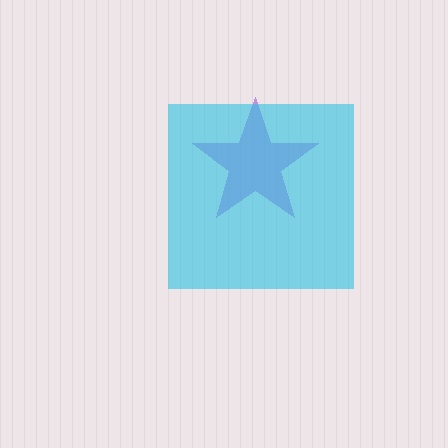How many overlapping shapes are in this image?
There are 2 overlapping shapes in the image.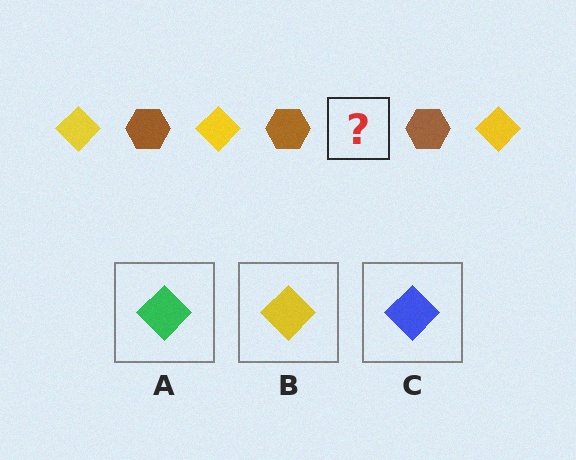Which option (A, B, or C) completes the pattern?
B.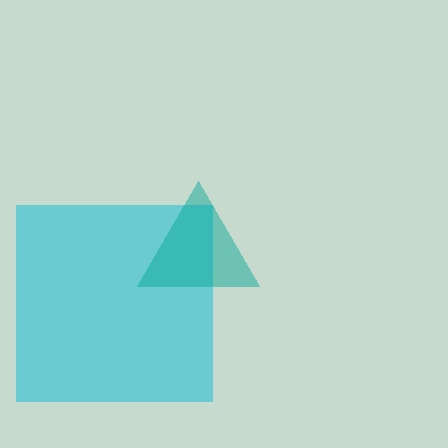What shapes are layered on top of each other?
The layered shapes are: a cyan square, a teal triangle.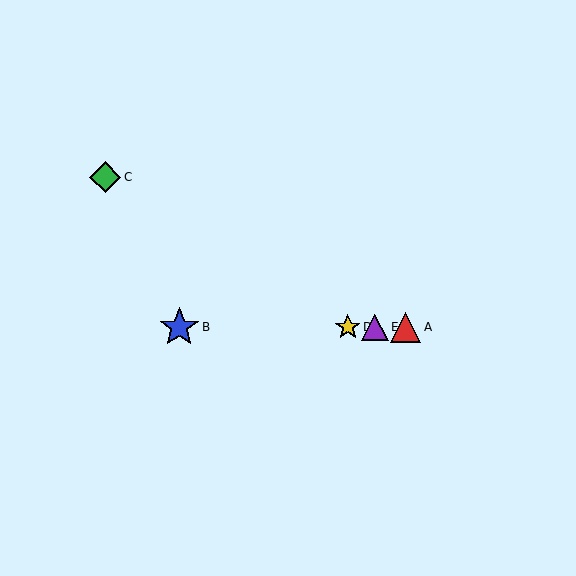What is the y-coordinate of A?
Object A is at y≈327.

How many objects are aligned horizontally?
4 objects (A, B, D, E) are aligned horizontally.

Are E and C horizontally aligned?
No, E is at y≈327 and C is at y≈177.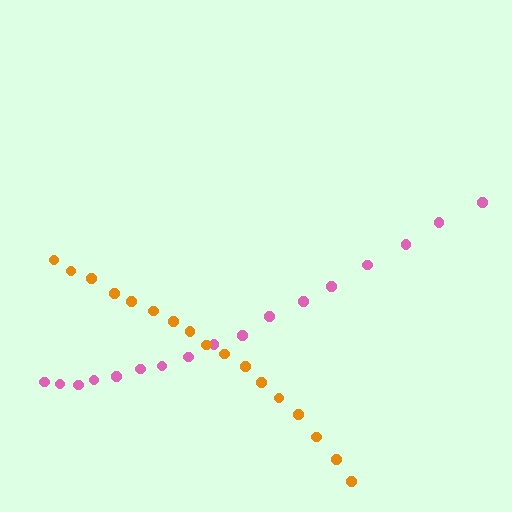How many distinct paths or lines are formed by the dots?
There are 2 distinct paths.